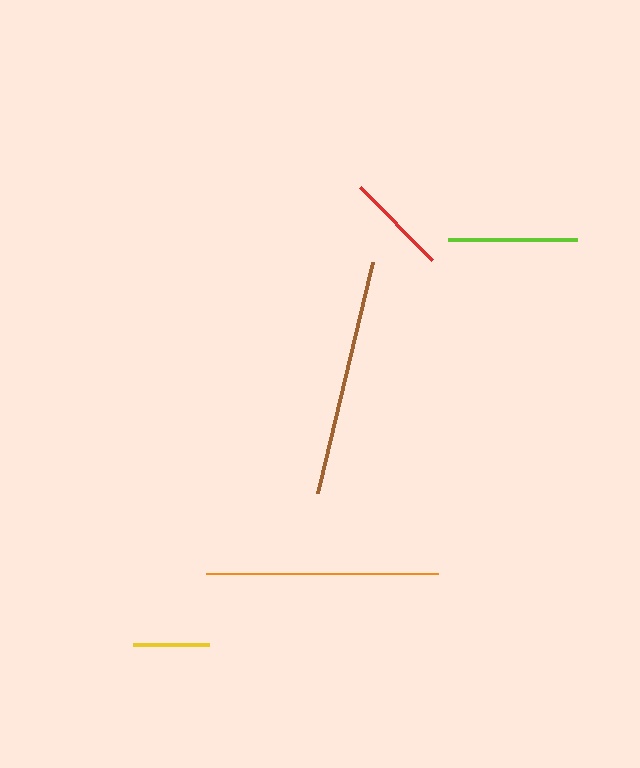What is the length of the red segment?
The red segment is approximately 103 pixels long.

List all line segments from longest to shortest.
From longest to shortest: brown, orange, lime, red, yellow.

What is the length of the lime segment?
The lime segment is approximately 129 pixels long.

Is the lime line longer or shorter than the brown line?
The brown line is longer than the lime line.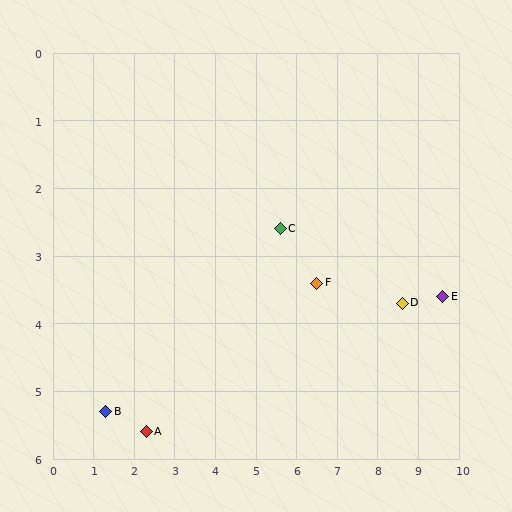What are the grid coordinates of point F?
Point F is at approximately (6.5, 3.4).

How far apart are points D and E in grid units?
Points D and E are about 1.0 grid units apart.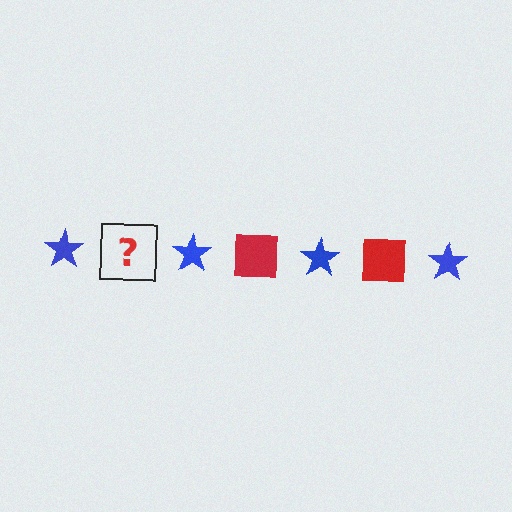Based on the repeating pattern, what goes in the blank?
The blank should be a red square.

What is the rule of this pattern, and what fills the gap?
The rule is that the pattern alternates between blue star and red square. The gap should be filled with a red square.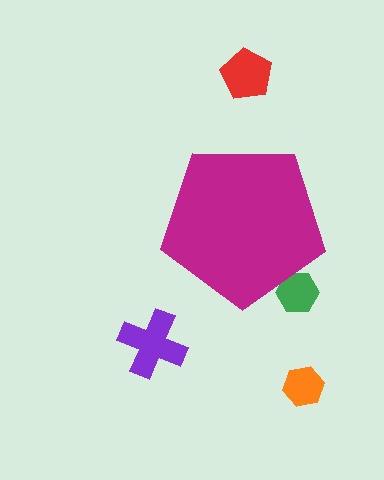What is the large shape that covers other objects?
A magenta pentagon.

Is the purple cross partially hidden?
No, the purple cross is fully visible.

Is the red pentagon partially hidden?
No, the red pentagon is fully visible.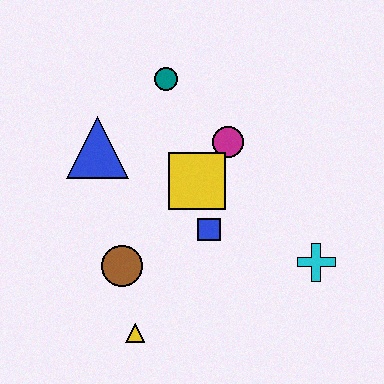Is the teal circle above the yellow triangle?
Yes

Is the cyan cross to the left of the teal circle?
No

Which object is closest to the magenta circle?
The yellow square is closest to the magenta circle.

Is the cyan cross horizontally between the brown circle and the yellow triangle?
No